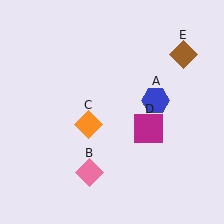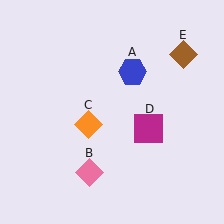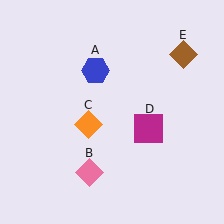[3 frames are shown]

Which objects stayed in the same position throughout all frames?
Pink diamond (object B) and orange diamond (object C) and magenta square (object D) and brown diamond (object E) remained stationary.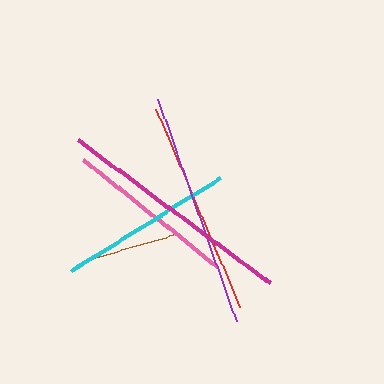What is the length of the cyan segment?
The cyan segment is approximately 176 pixels long.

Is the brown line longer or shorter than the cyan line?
The cyan line is longer than the brown line.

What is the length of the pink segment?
The pink segment is approximately 170 pixels long.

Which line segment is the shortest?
The brown line is the shortest at approximately 91 pixels.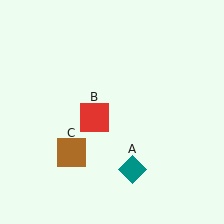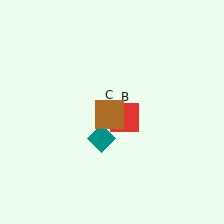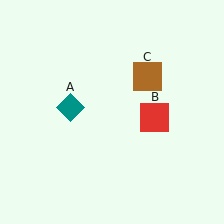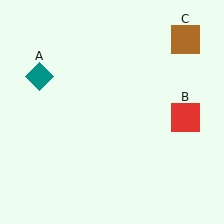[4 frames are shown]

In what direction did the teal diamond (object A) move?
The teal diamond (object A) moved up and to the left.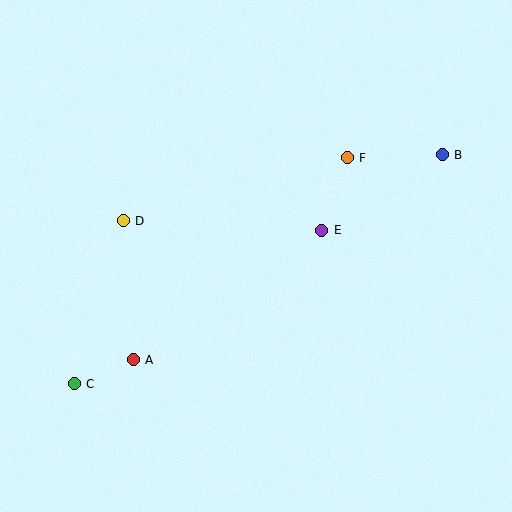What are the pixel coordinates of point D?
Point D is at (123, 221).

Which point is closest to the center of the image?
Point E at (322, 230) is closest to the center.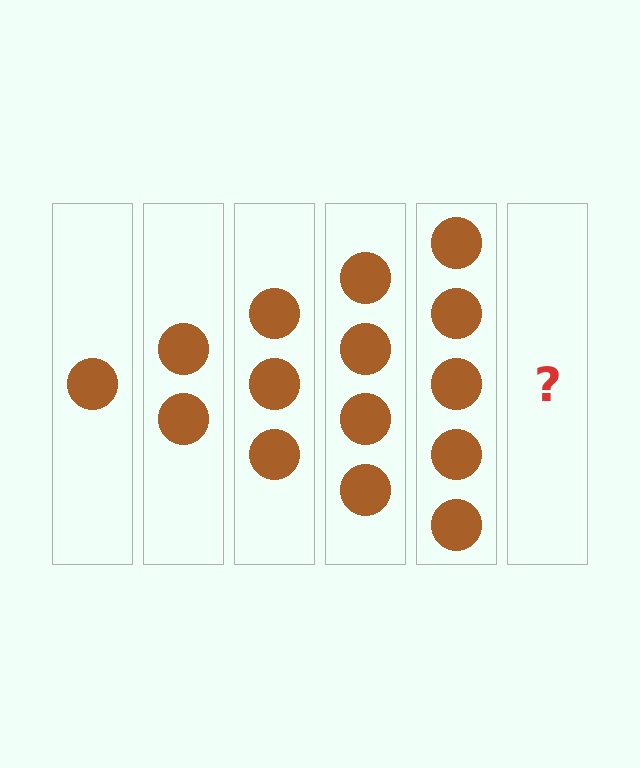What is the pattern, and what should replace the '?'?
The pattern is that each step adds one more circle. The '?' should be 6 circles.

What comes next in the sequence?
The next element should be 6 circles.